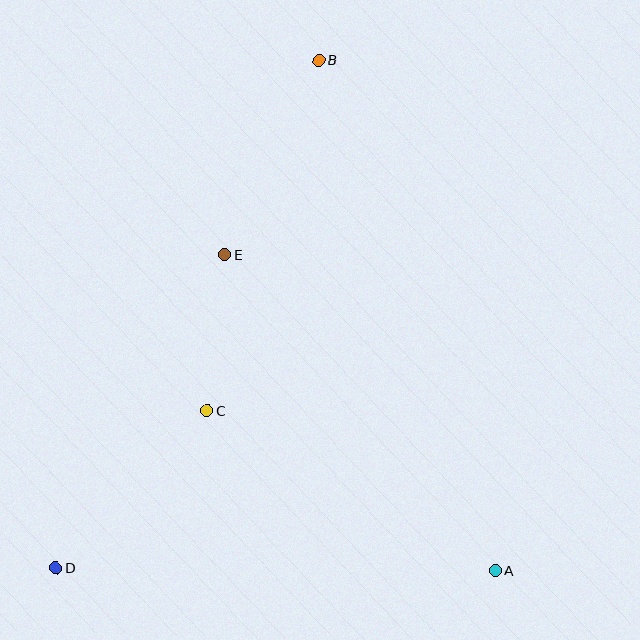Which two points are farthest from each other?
Points B and D are farthest from each other.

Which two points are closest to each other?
Points C and E are closest to each other.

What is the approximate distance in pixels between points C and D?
The distance between C and D is approximately 218 pixels.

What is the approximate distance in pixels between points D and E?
The distance between D and E is approximately 356 pixels.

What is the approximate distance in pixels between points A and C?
The distance between A and C is approximately 329 pixels.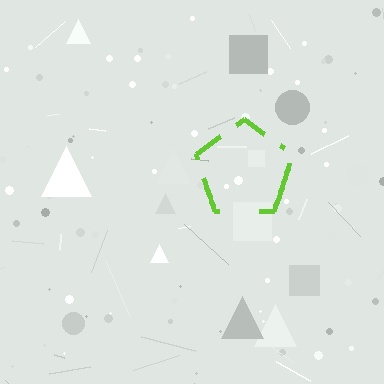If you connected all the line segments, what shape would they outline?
They would outline a pentagon.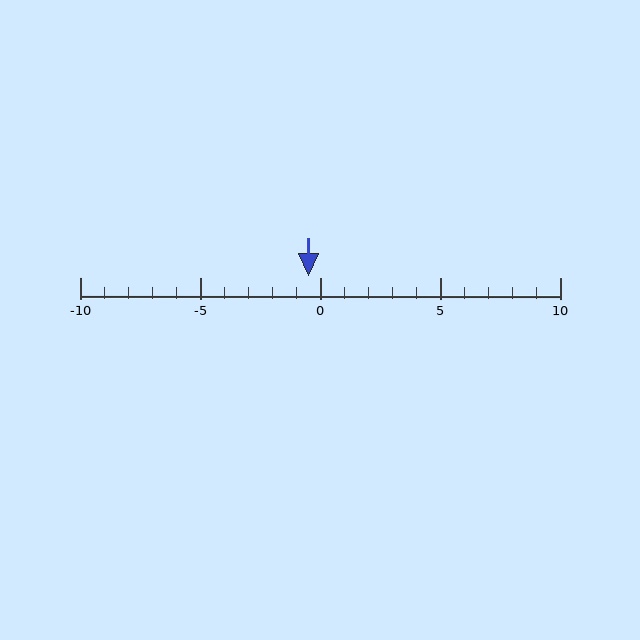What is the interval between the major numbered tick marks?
The major tick marks are spaced 5 units apart.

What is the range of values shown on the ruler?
The ruler shows values from -10 to 10.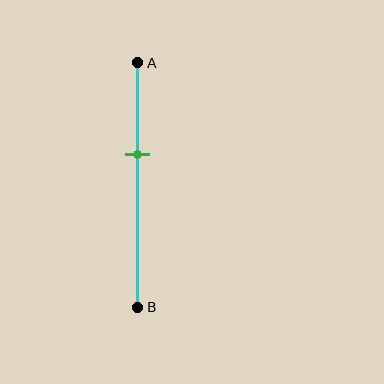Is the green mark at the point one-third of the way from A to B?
No, the mark is at about 40% from A, not at the 33% one-third point.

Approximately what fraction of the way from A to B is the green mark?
The green mark is approximately 40% of the way from A to B.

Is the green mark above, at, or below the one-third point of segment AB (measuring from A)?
The green mark is below the one-third point of segment AB.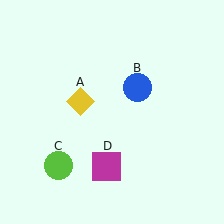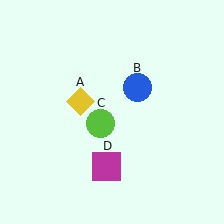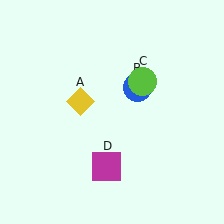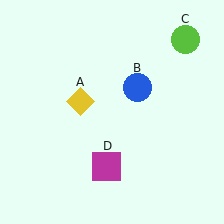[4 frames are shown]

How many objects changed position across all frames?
1 object changed position: lime circle (object C).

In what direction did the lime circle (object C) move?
The lime circle (object C) moved up and to the right.